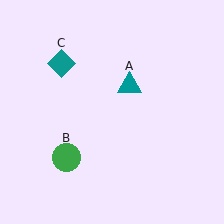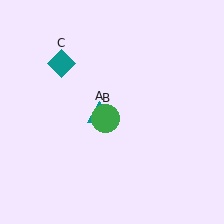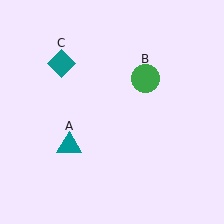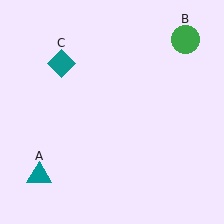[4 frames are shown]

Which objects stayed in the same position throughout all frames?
Teal diamond (object C) remained stationary.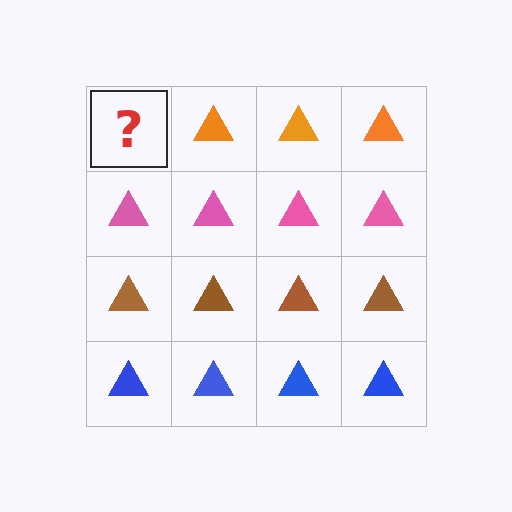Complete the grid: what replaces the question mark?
The question mark should be replaced with an orange triangle.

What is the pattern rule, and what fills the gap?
The rule is that each row has a consistent color. The gap should be filled with an orange triangle.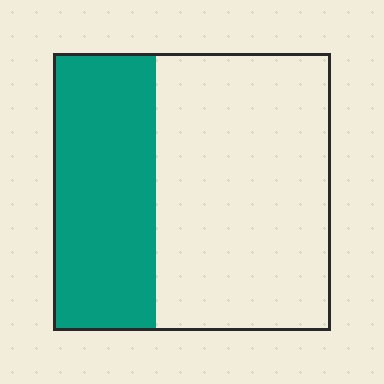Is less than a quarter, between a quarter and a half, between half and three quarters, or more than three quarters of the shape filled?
Between a quarter and a half.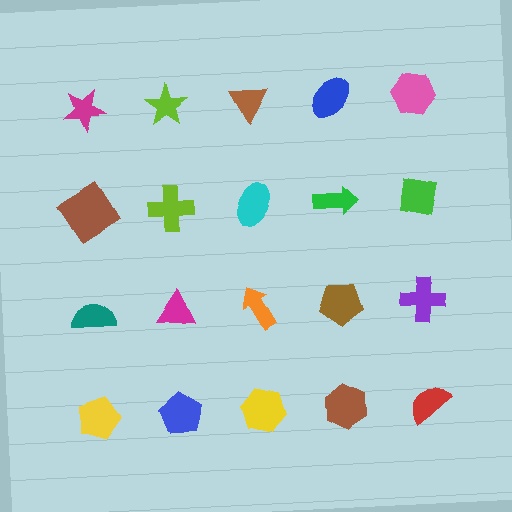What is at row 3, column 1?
A teal semicircle.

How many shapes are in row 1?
5 shapes.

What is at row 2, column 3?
A cyan ellipse.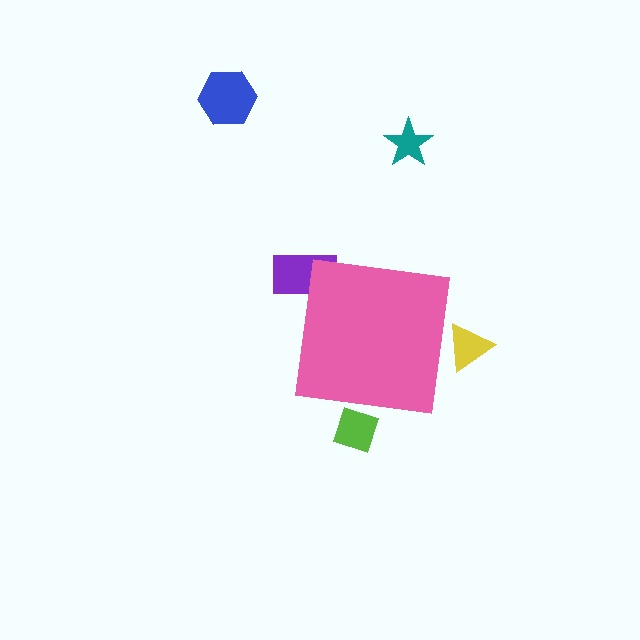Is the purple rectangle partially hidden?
Yes, the purple rectangle is partially hidden behind the pink square.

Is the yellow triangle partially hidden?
Yes, the yellow triangle is partially hidden behind the pink square.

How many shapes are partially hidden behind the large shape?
3 shapes are partially hidden.